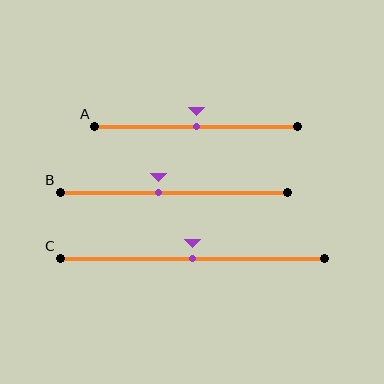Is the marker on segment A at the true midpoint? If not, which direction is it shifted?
Yes, the marker on segment A is at the true midpoint.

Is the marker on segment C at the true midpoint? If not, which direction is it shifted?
Yes, the marker on segment C is at the true midpoint.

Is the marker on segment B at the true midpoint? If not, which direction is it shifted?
No, the marker on segment B is shifted to the left by about 7% of the segment length.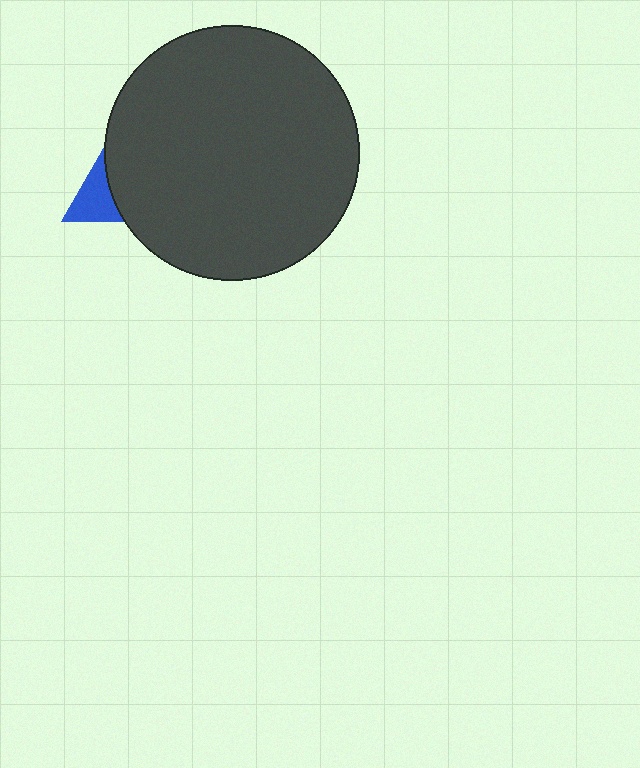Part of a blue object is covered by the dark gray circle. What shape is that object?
It is a triangle.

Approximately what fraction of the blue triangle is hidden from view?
Roughly 69% of the blue triangle is hidden behind the dark gray circle.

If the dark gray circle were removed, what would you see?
You would see the complete blue triangle.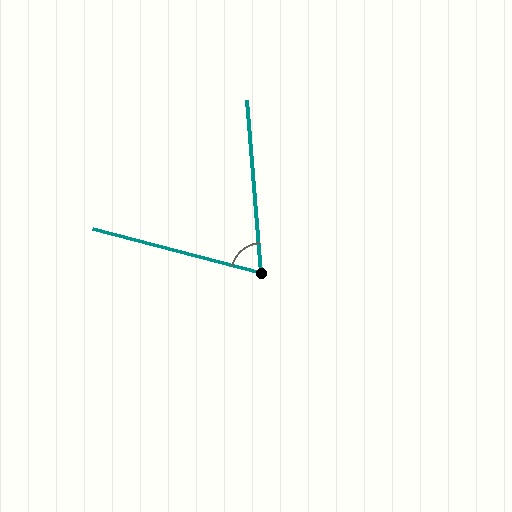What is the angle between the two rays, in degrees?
Approximately 70 degrees.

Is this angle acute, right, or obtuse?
It is acute.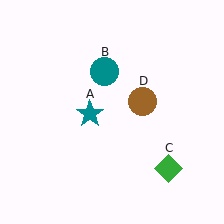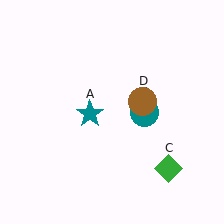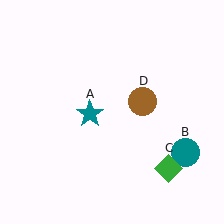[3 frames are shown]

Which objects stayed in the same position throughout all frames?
Teal star (object A) and green diamond (object C) and brown circle (object D) remained stationary.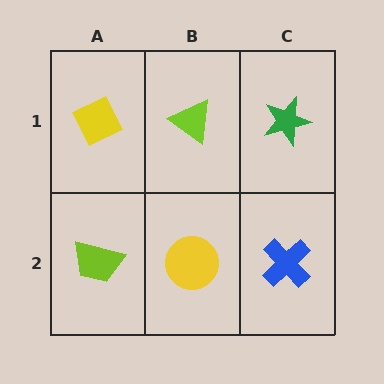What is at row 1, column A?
A yellow diamond.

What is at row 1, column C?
A green star.